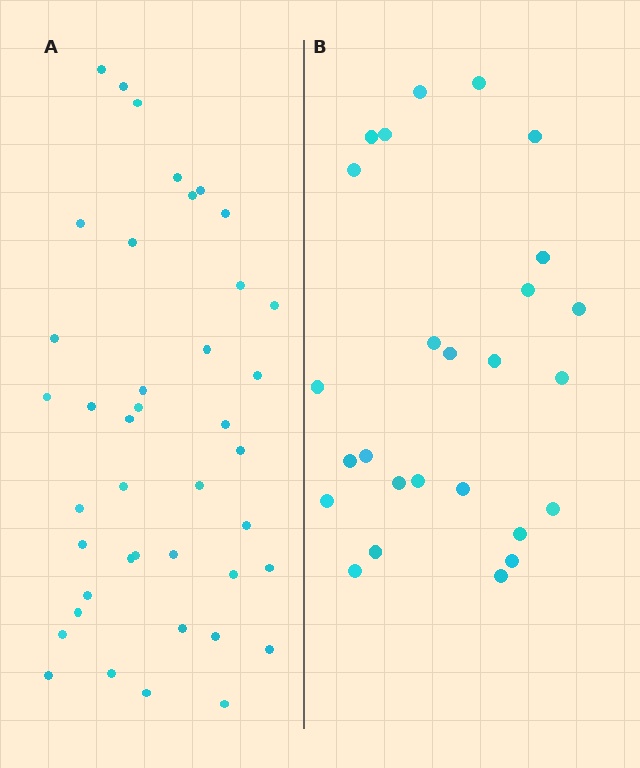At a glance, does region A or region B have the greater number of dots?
Region A (the left region) has more dots.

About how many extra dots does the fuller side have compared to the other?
Region A has approximately 15 more dots than region B.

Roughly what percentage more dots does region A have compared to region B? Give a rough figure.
About 60% more.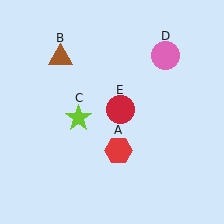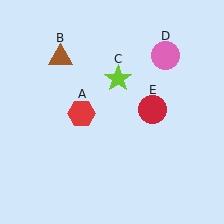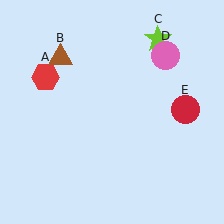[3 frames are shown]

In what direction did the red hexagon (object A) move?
The red hexagon (object A) moved up and to the left.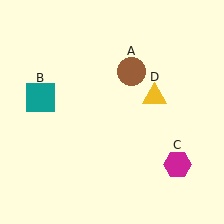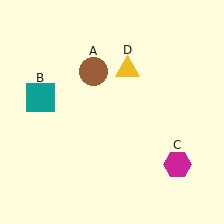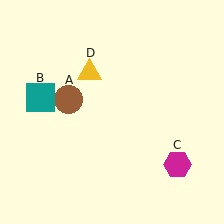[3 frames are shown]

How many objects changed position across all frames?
2 objects changed position: brown circle (object A), yellow triangle (object D).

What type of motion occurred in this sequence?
The brown circle (object A), yellow triangle (object D) rotated counterclockwise around the center of the scene.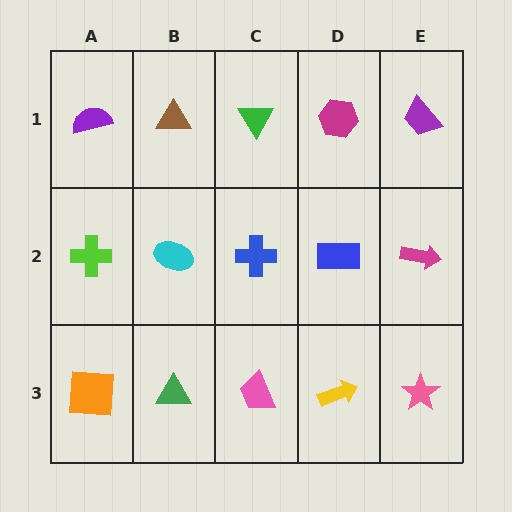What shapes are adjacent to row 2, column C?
A green triangle (row 1, column C), a pink trapezoid (row 3, column C), a cyan ellipse (row 2, column B), a blue rectangle (row 2, column D).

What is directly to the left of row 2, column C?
A cyan ellipse.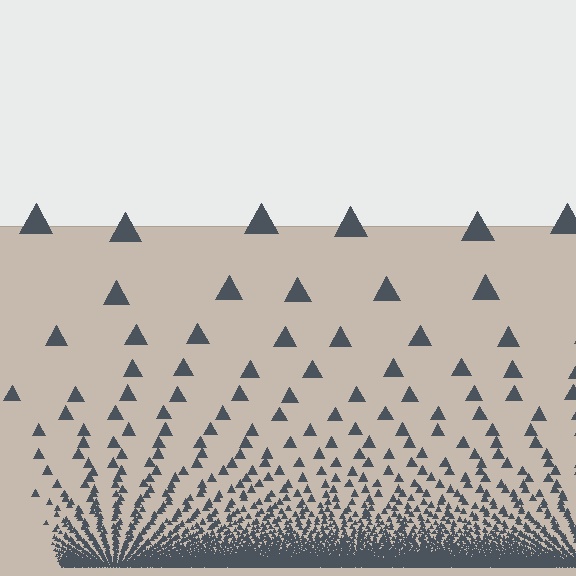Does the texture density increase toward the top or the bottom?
Density increases toward the bottom.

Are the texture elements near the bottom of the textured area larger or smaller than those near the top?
Smaller. The gradient is inverted — elements near the bottom are smaller and denser.